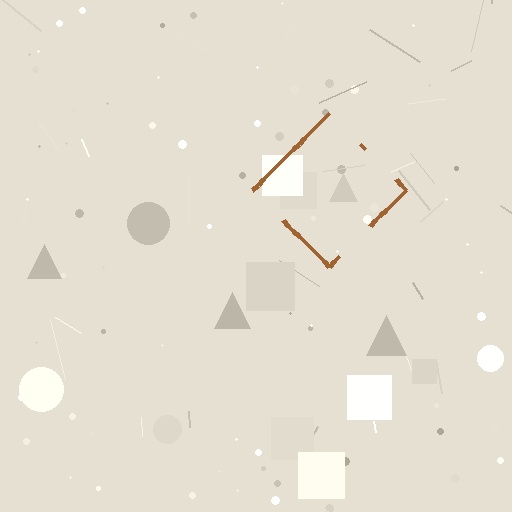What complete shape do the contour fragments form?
The contour fragments form a diamond.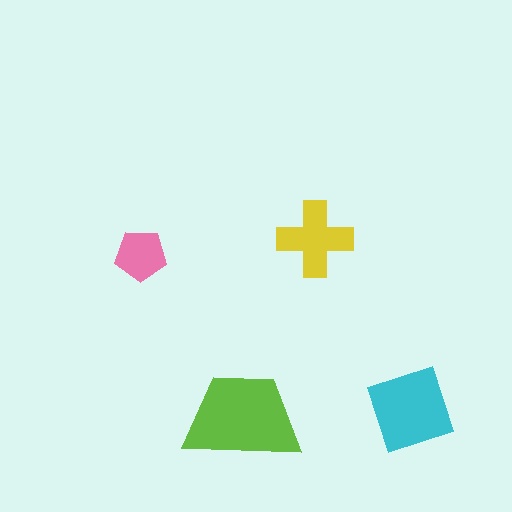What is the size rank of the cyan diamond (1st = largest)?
2nd.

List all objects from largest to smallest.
The lime trapezoid, the cyan diamond, the yellow cross, the pink pentagon.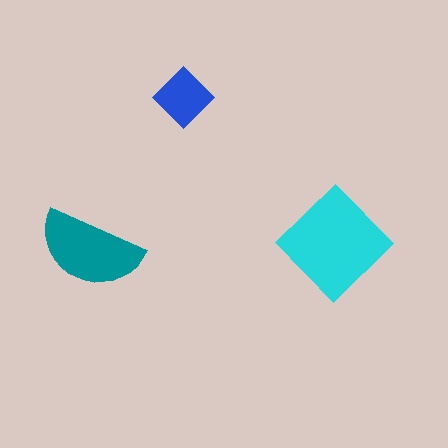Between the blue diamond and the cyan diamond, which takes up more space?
The cyan diamond.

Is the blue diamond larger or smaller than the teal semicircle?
Smaller.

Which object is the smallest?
The blue diamond.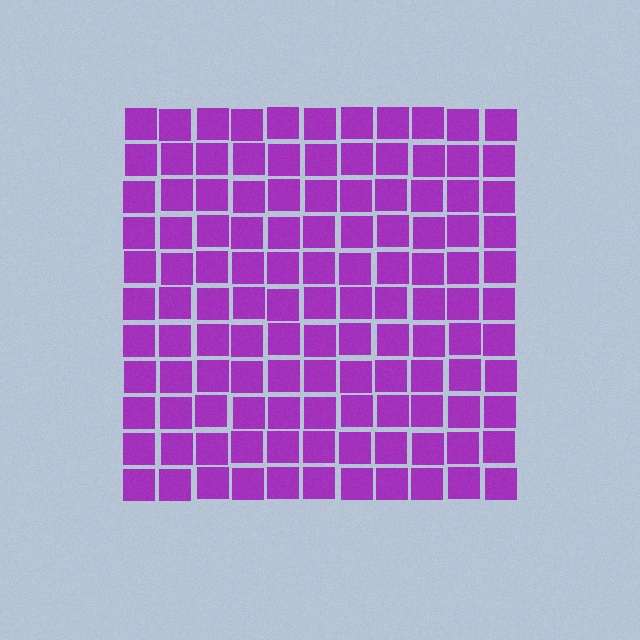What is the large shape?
The large shape is a square.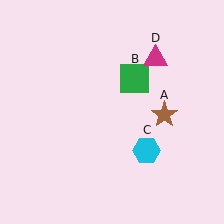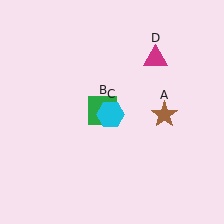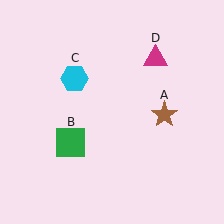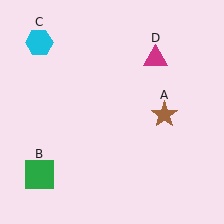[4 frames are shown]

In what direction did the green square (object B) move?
The green square (object B) moved down and to the left.